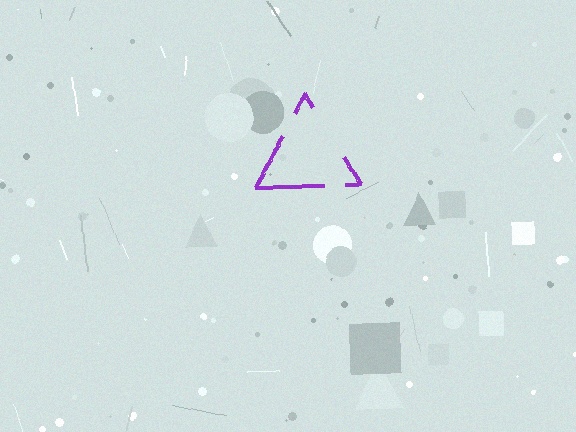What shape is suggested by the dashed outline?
The dashed outline suggests a triangle.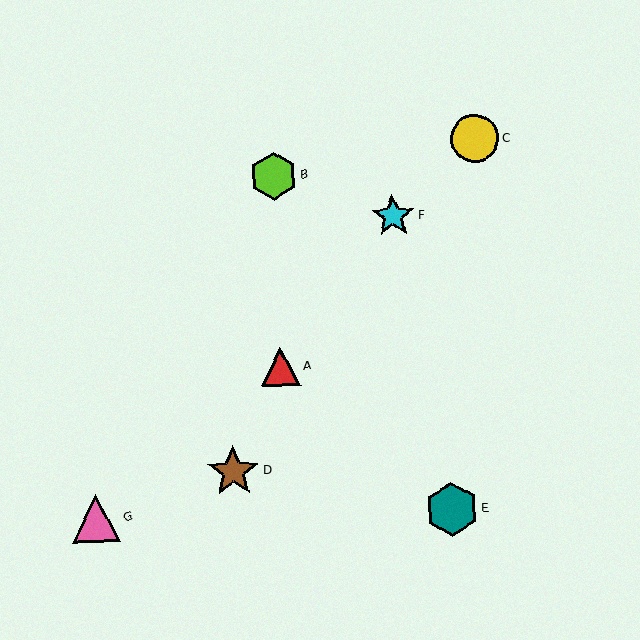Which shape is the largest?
The teal hexagon (labeled E) is the largest.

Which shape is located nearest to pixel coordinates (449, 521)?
The teal hexagon (labeled E) at (452, 509) is nearest to that location.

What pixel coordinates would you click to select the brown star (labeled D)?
Click at (233, 472) to select the brown star D.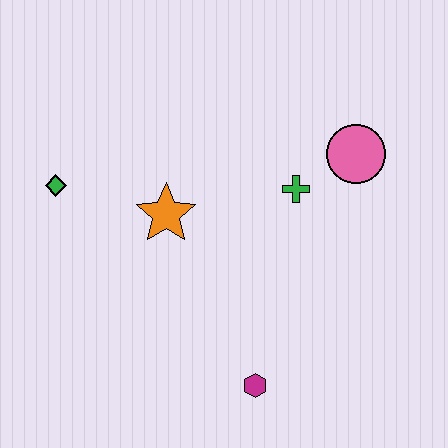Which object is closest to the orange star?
The green diamond is closest to the orange star.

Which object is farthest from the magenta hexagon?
The green diamond is farthest from the magenta hexagon.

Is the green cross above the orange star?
Yes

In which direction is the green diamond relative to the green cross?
The green diamond is to the left of the green cross.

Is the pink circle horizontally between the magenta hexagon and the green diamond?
No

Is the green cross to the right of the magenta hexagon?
Yes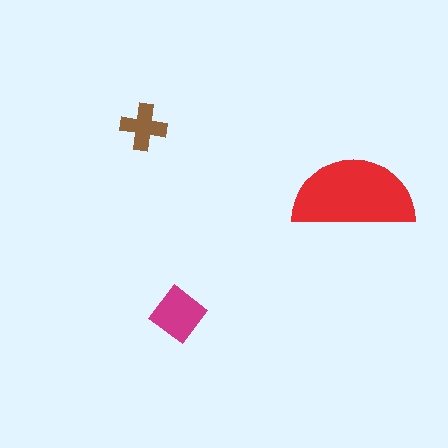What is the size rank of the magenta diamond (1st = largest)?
2nd.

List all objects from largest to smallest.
The red semicircle, the magenta diamond, the brown cross.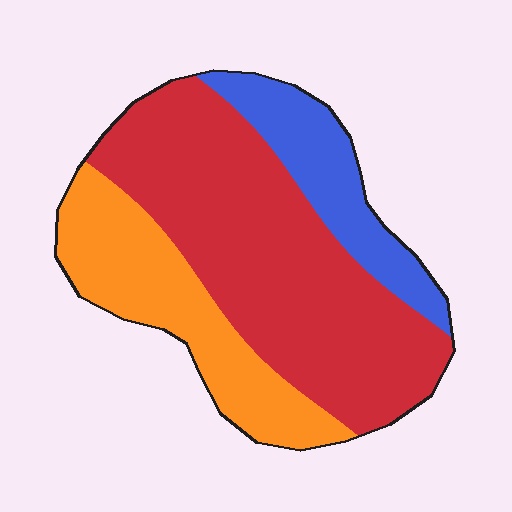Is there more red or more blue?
Red.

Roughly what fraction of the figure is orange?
Orange covers about 25% of the figure.